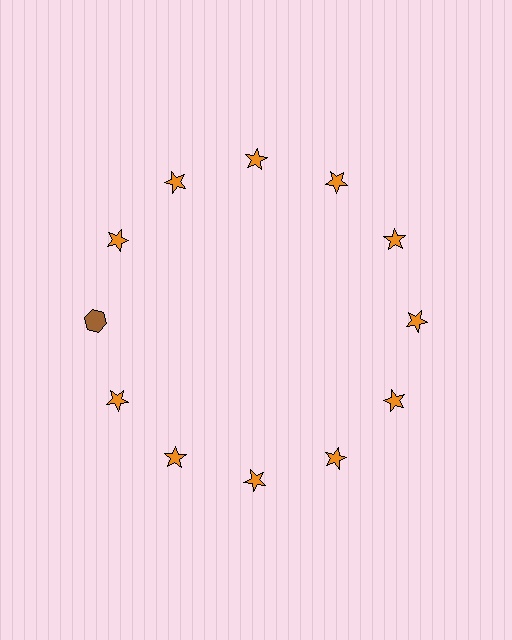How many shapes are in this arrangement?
There are 12 shapes arranged in a ring pattern.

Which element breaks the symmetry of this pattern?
The brown hexagon at roughly the 9 o'clock position breaks the symmetry. All other shapes are orange stars.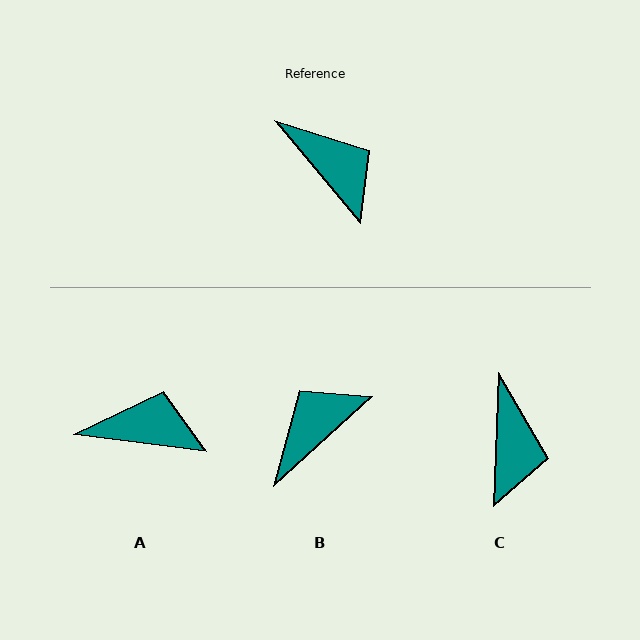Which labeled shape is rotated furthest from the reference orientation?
B, about 92 degrees away.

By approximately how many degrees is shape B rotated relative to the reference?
Approximately 92 degrees counter-clockwise.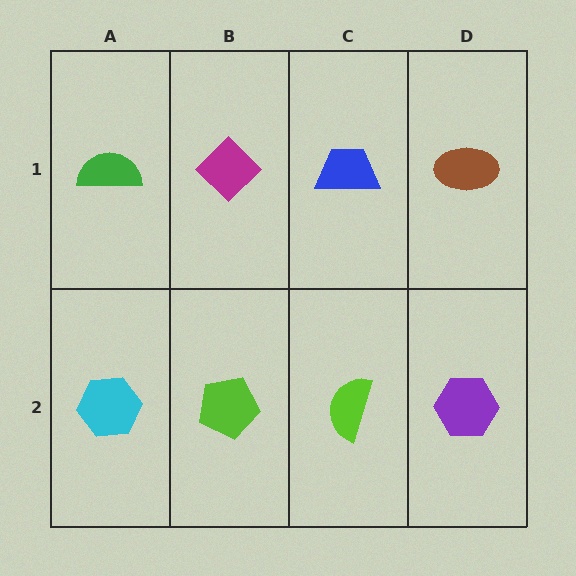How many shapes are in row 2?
4 shapes.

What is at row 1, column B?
A magenta diamond.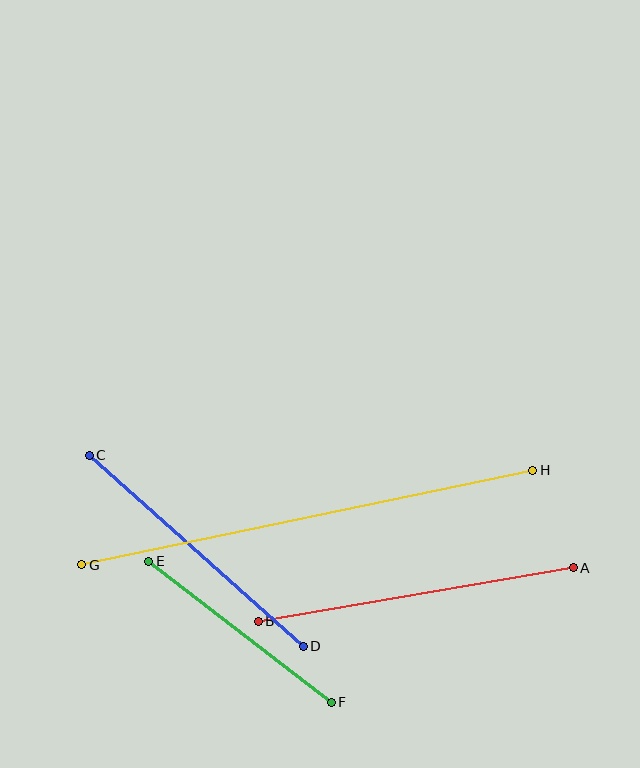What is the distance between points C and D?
The distance is approximately 287 pixels.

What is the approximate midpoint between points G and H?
The midpoint is at approximately (307, 517) pixels.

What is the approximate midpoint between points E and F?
The midpoint is at approximately (240, 632) pixels.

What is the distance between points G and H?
The distance is approximately 461 pixels.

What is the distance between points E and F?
The distance is approximately 231 pixels.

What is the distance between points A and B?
The distance is approximately 320 pixels.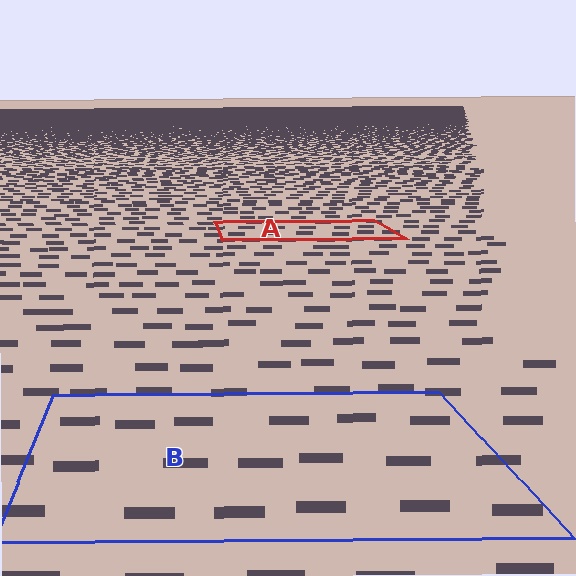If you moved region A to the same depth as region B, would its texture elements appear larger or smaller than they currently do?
They would appear larger. At a closer depth, the same texture elements are projected at a bigger on-screen size.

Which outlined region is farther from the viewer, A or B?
Region A is farther from the viewer — the texture elements inside it appear smaller and more densely packed.